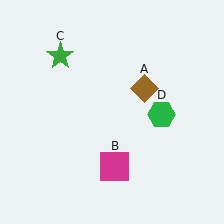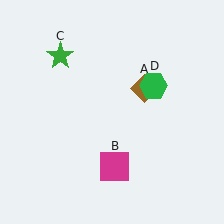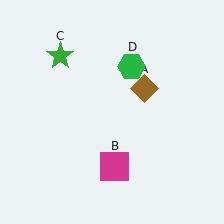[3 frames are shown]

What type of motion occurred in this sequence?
The green hexagon (object D) rotated counterclockwise around the center of the scene.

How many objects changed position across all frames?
1 object changed position: green hexagon (object D).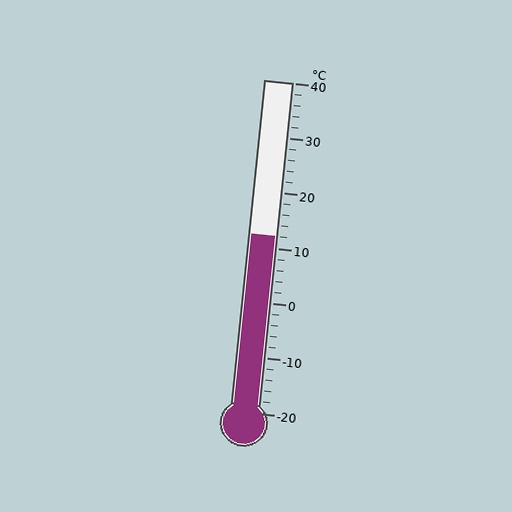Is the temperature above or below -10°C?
The temperature is above -10°C.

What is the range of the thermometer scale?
The thermometer scale ranges from -20°C to 40°C.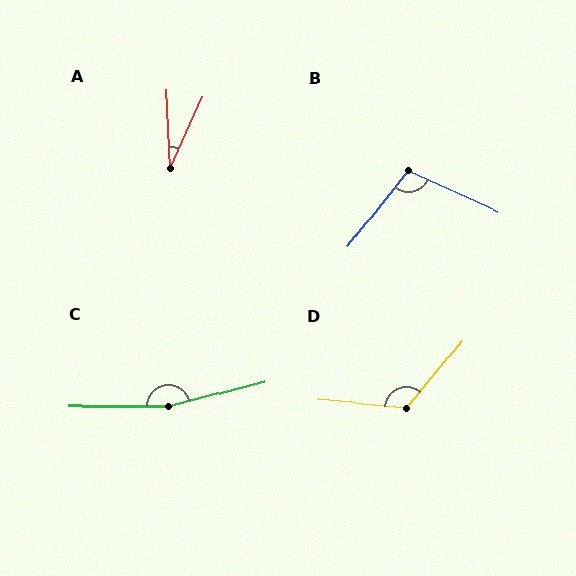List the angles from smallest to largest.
A (27°), B (104°), D (125°), C (165°).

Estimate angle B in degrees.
Approximately 104 degrees.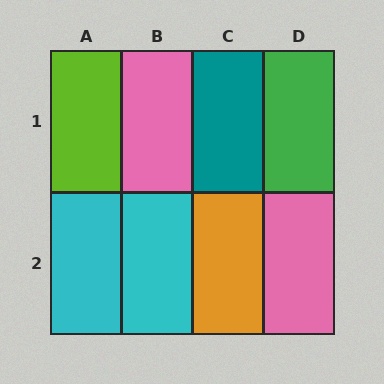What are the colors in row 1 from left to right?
Lime, pink, teal, green.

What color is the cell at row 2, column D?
Pink.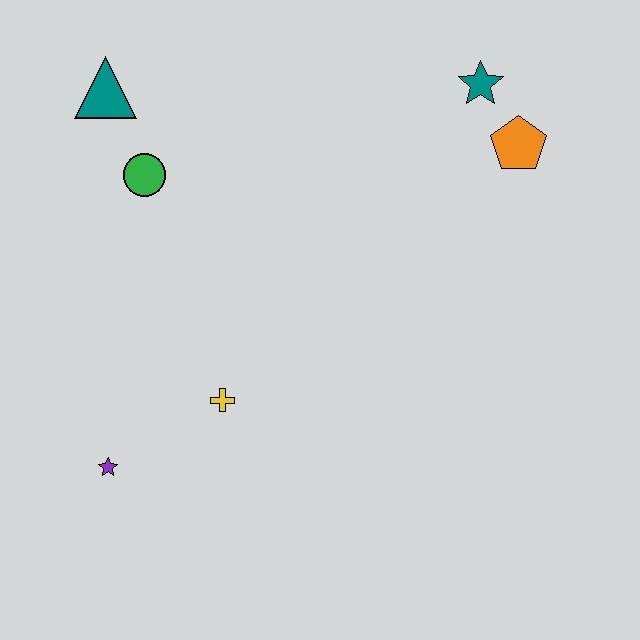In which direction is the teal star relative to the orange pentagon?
The teal star is above the orange pentagon.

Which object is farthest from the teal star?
The purple star is farthest from the teal star.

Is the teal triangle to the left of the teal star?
Yes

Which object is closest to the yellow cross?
The purple star is closest to the yellow cross.